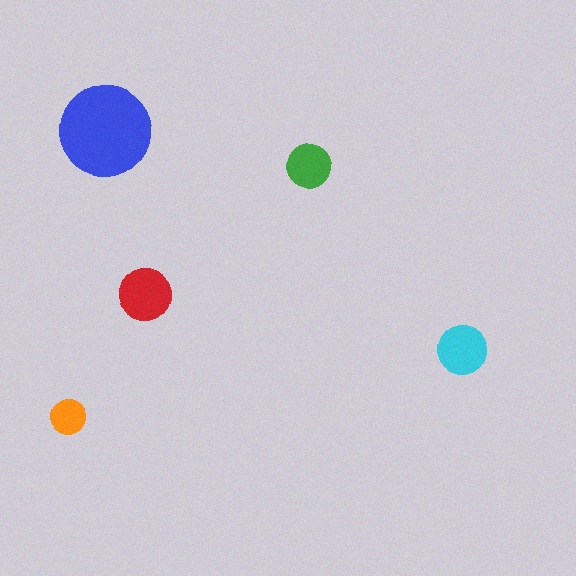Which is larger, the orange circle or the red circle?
The red one.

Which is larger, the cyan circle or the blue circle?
The blue one.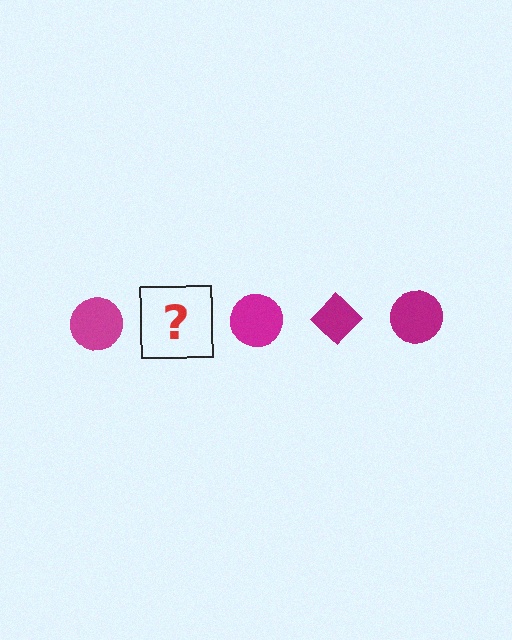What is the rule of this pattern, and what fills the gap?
The rule is that the pattern cycles through circle, diamond shapes in magenta. The gap should be filled with a magenta diamond.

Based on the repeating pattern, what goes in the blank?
The blank should be a magenta diamond.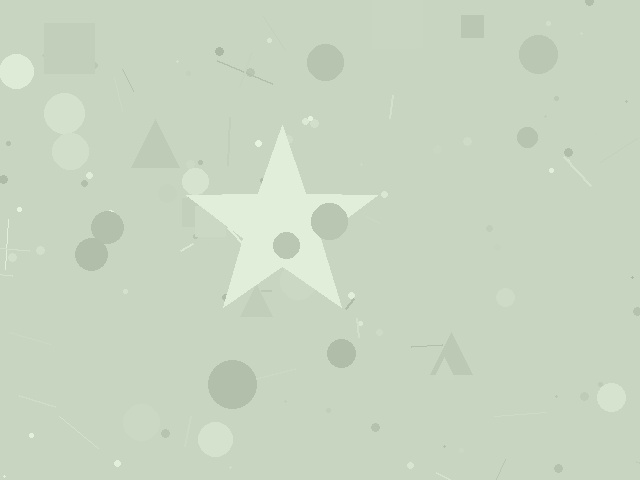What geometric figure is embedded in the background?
A star is embedded in the background.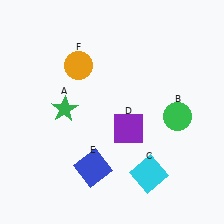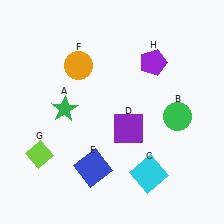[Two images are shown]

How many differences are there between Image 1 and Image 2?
There are 2 differences between the two images.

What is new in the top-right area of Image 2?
A purple pentagon (H) was added in the top-right area of Image 2.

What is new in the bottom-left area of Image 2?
A lime diamond (G) was added in the bottom-left area of Image 2.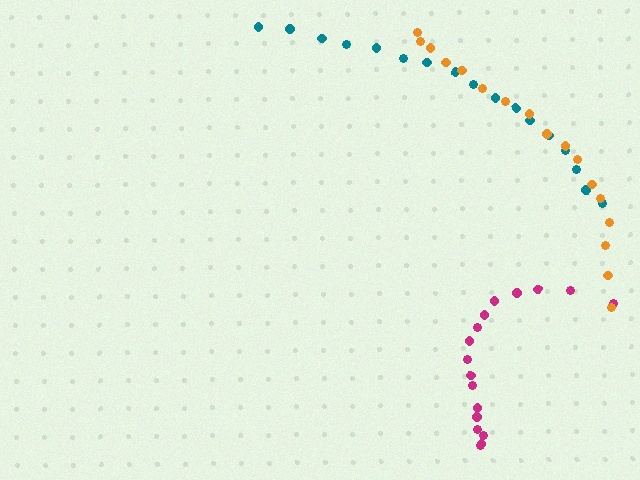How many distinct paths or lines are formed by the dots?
There are 3 distinct paths.